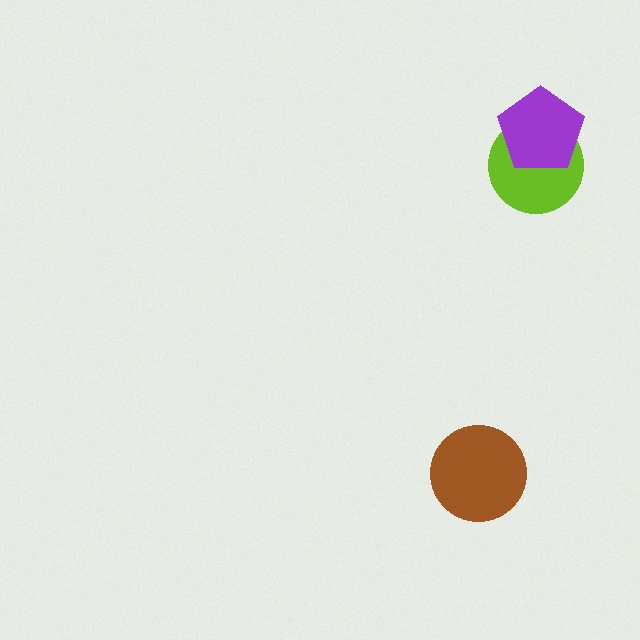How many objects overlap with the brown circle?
0 objects overlap with the brown circle.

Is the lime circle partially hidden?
Yes, it is partially covered by another shape.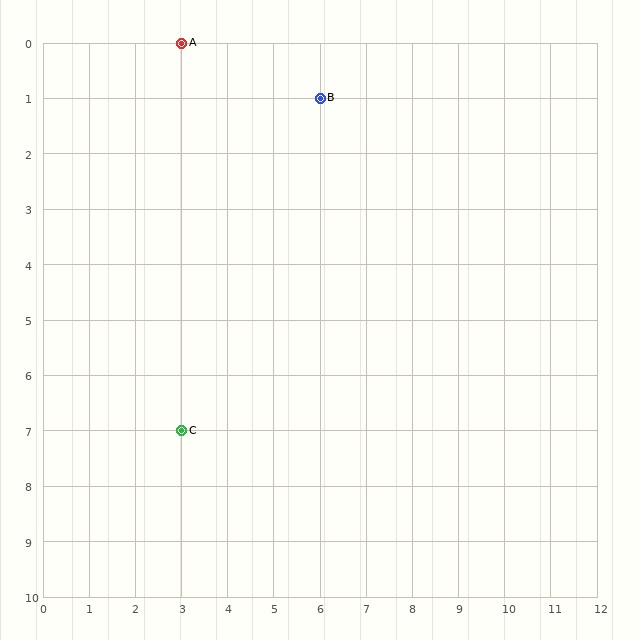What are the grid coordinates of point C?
Point C is at grid coordinates (3, 7).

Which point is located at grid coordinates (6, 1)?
Point B is at (6, 1).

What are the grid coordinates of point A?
Point A is at grid coordinates (3, 0).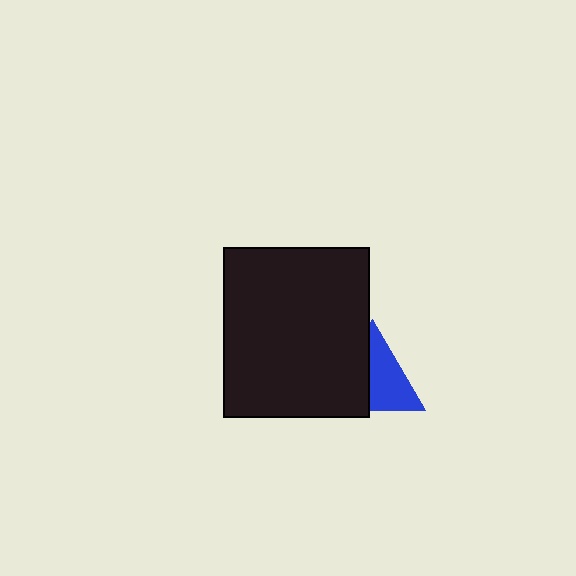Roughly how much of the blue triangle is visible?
About half of it is visible (roughly 56%).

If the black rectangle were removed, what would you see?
You would see the complete blue triangle.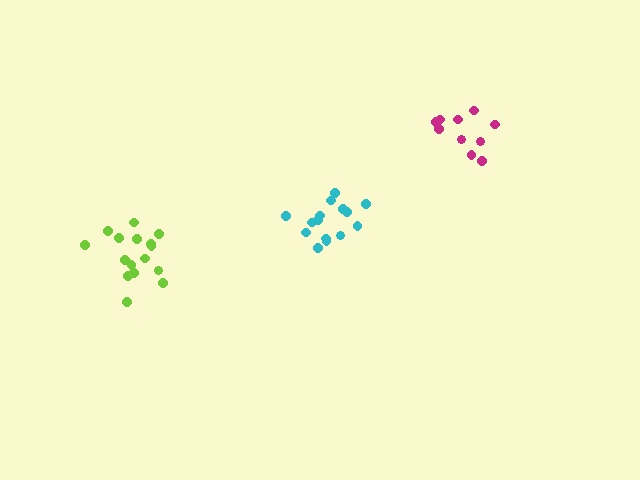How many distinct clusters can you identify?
There are 3 distinct clusters.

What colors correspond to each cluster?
The clusters are colored: cyan, lime, magenta.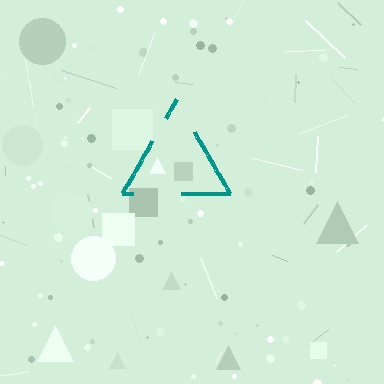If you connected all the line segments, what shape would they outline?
They would outline a triangle.